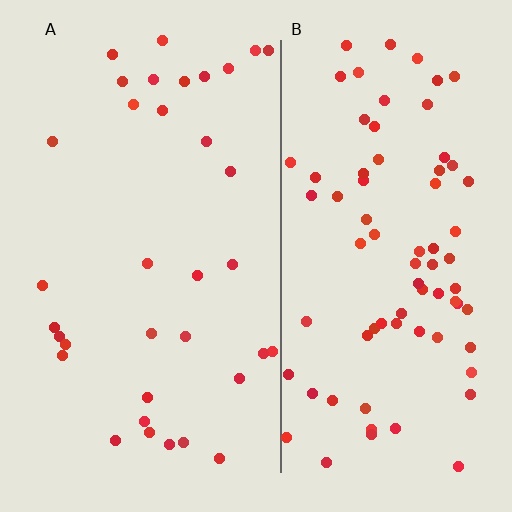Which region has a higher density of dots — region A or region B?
B (the right).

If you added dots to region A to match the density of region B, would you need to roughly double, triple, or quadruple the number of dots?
Approximately double.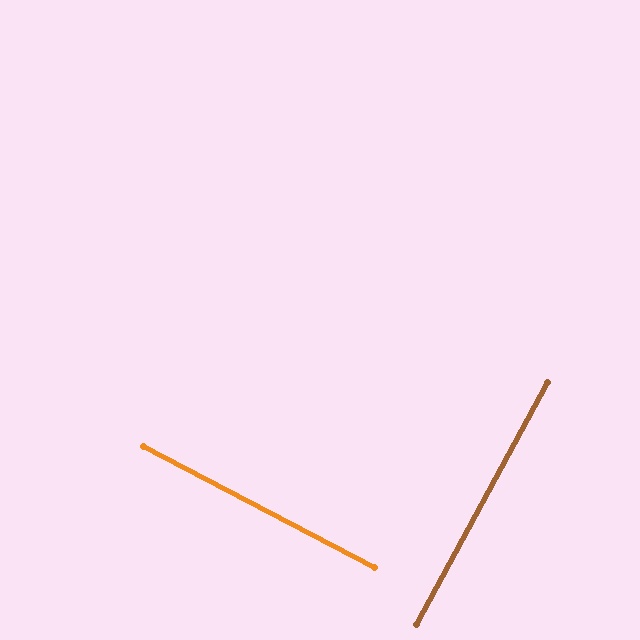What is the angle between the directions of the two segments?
Approximately 89 degrees.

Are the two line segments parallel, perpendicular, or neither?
Perpendicular — they meet at approximately 89°.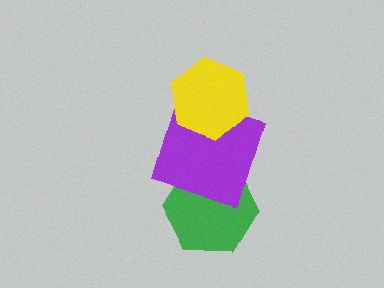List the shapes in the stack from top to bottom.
From top to bottom: the yellow hexagon, the purple square, the green hexagon.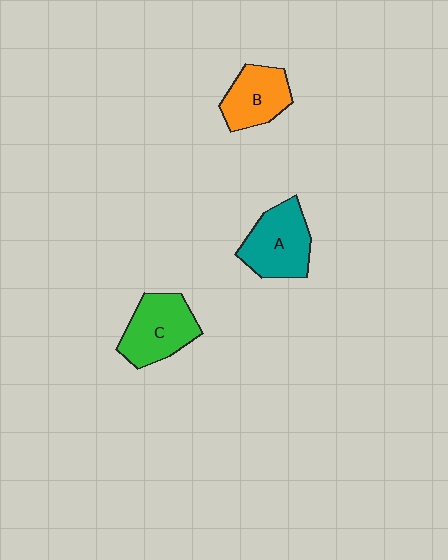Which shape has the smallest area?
Shape B (orange).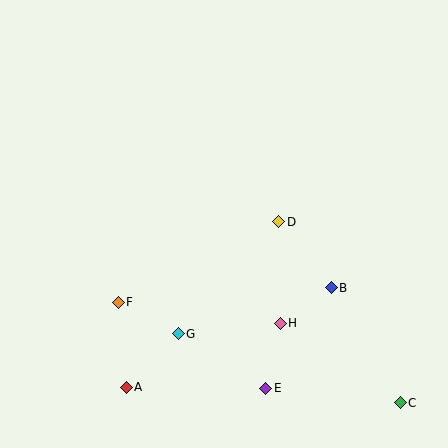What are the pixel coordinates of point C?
Point C is at (400, 403).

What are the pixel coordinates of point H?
Point H is at (280, 323).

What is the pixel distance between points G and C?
The distance between G and C is 232 pixels.